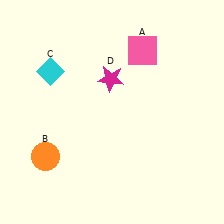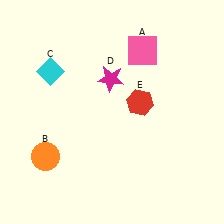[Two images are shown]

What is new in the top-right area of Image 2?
A red hexagon (E) was added in the top-right area of Image 2.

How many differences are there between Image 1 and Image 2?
There is 1 difference between the two images.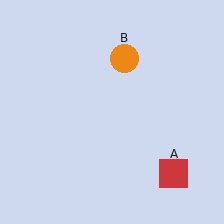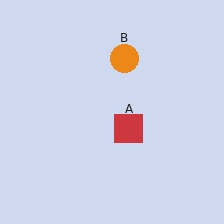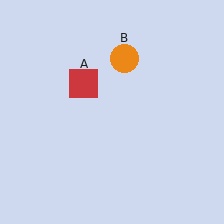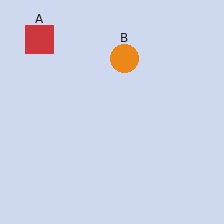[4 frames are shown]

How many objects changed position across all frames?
1 object changed position: red square (object A).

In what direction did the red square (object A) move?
The red square (object A) moved up and to the left.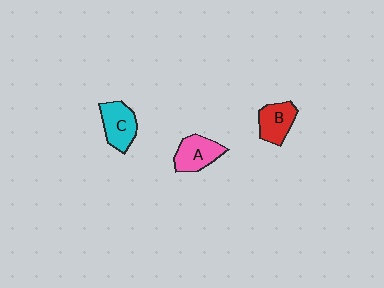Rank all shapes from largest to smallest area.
From largest to smallest: C (cyan), A (pink), B (red).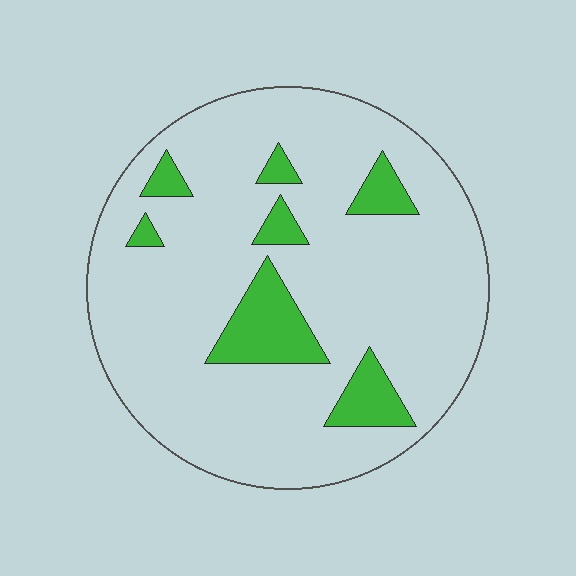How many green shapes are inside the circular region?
7.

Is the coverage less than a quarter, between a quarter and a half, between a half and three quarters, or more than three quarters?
Less than a quarter.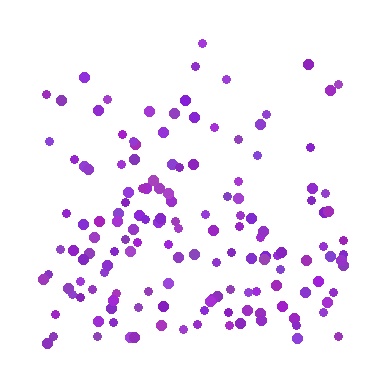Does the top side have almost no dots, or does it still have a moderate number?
Still a moderate number, just noticeably fewer than the bottom.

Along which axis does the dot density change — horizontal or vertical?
Vertical.